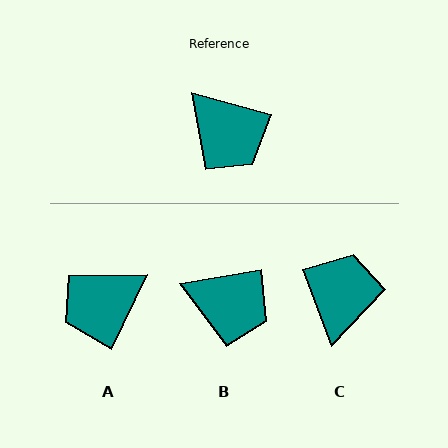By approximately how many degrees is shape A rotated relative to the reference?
Approximately 100 degrees clockwise.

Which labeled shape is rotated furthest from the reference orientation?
C, about 126 degrees away.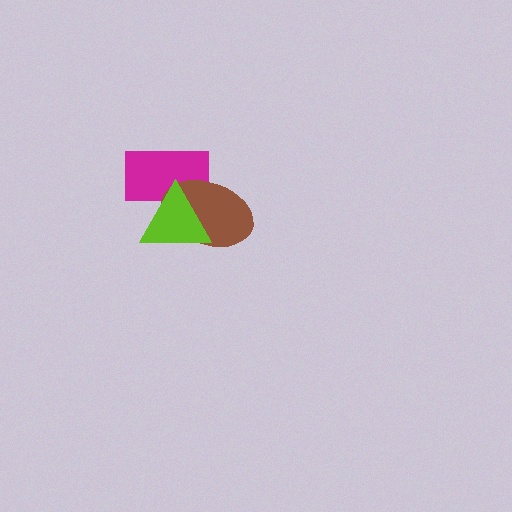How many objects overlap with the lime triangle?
2 objects overlap with the lime triangle.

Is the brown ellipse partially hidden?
Yes, it is partially covered by another shape.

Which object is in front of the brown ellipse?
The lime triangle is in front of the brown ellipse.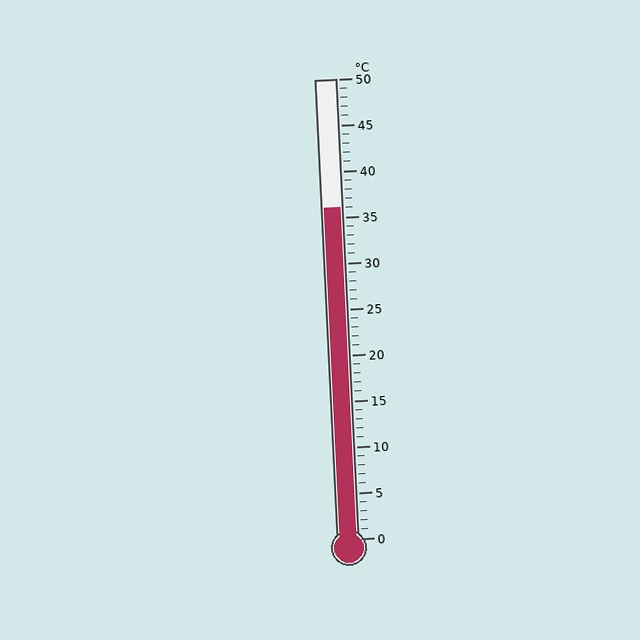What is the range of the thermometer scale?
The thermometer scale ranges from 0°C to 50°C.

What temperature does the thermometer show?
The thermometer shows approximately 36°C.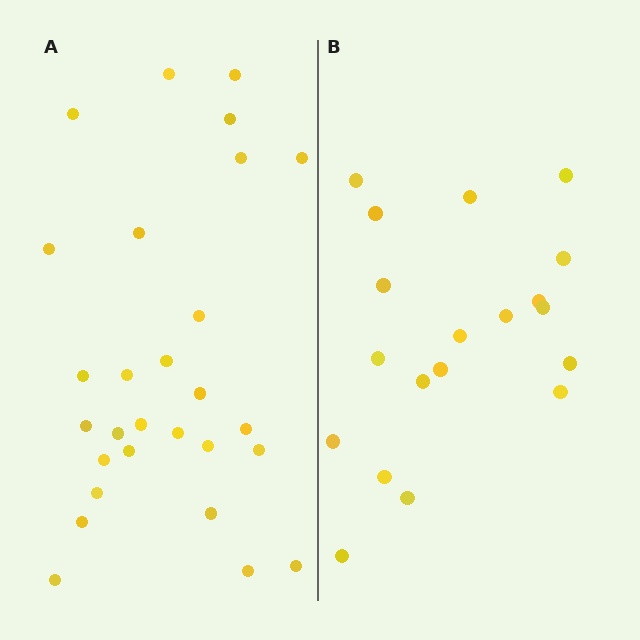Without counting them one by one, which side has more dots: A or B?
Region A (the left region) has more dots.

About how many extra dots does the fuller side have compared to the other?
Region A has roughly 8 or so more dots than region B.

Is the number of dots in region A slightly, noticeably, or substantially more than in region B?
Region A has substantially more. The ratio is roughly 1.5 to 1.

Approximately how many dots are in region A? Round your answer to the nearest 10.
About 30 dots. (The exact count is 28, which rounds to 30.)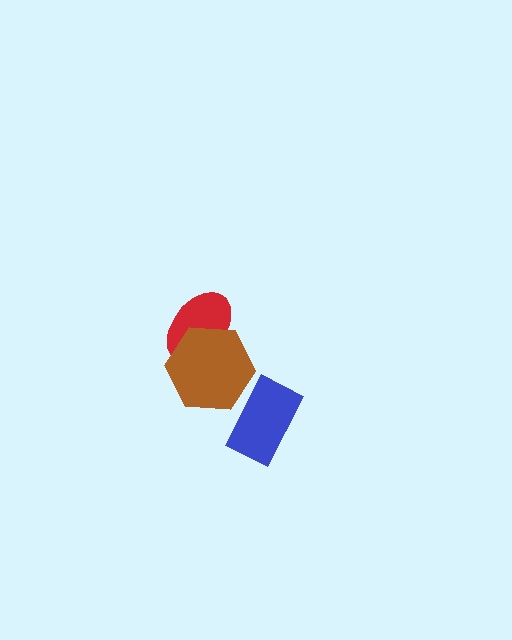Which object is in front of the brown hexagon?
The blue rectangle is in front of the brown hexagon.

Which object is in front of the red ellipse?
The brown hexagon is in front of the red ellipse.